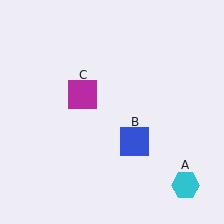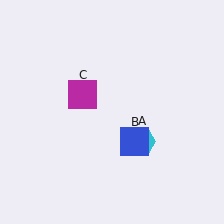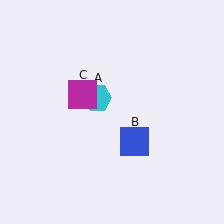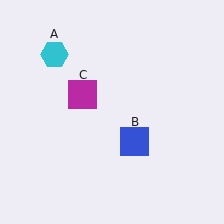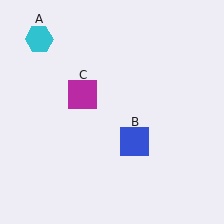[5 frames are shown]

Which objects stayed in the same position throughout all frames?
Blue square (object B) and magenta square (object C) remained stationary.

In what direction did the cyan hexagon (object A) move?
The cyan hexagon (object A) moved up and to the left.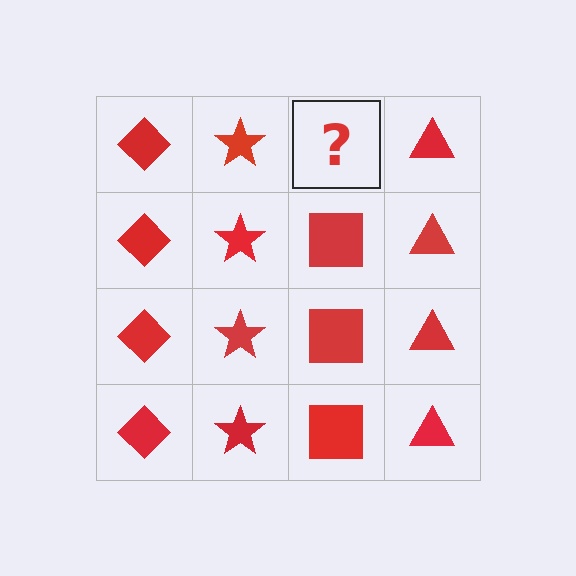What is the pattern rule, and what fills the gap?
The rule is that each column has a consistent shape. The gap should be filled with a red square.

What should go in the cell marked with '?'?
The missing cell should contain a red square.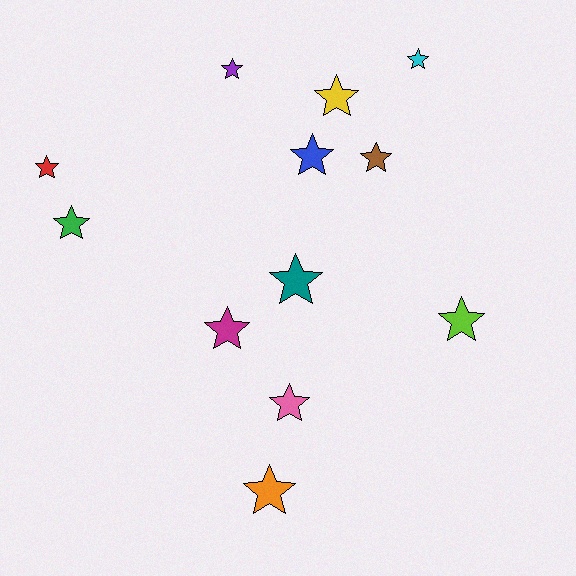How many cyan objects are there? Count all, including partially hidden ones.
There is 1 cyan object.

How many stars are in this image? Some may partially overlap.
There are 12 stars.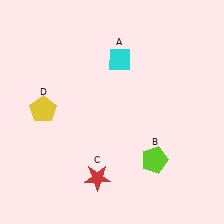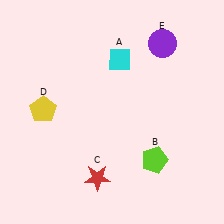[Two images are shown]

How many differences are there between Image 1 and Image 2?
There is 1 difference between the two images.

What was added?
A purple circle (E) was added in Image 2.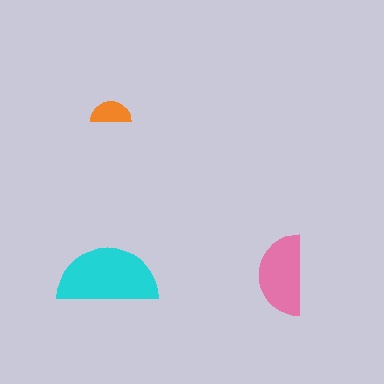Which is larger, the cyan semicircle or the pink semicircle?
The cyan one.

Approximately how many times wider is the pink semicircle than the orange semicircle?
About 2 times wider.